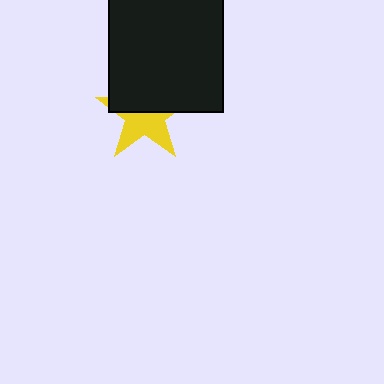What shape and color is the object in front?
The object in front is a black rectangle.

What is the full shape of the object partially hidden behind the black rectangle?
The partially hidden object is a yellow star.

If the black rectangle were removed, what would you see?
You would see the complete yellow star.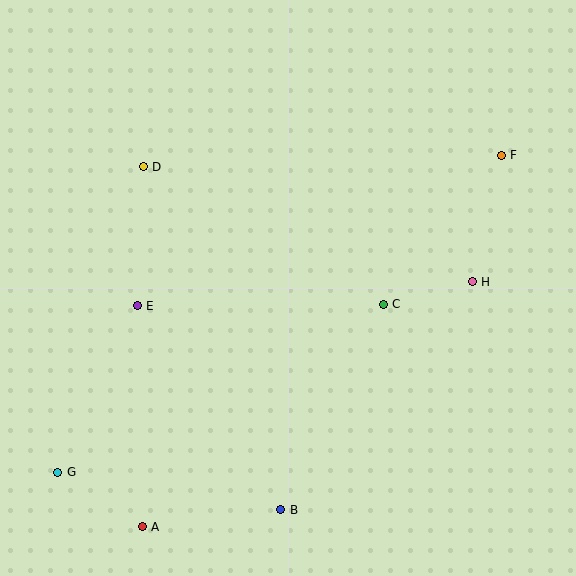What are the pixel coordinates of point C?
Point C is at (383, 304).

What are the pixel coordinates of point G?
Point G is at (58, 472).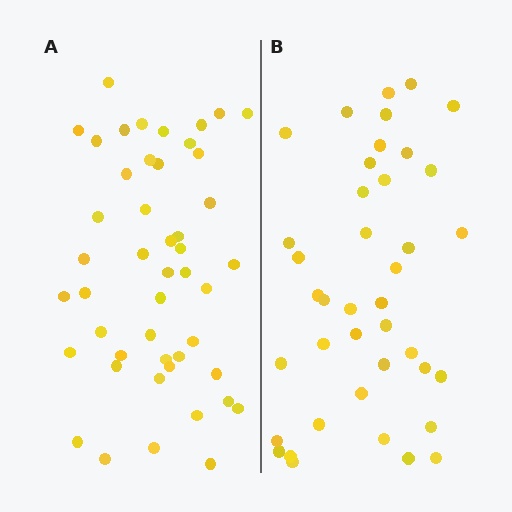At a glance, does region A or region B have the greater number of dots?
Region A (the left region) has more dots.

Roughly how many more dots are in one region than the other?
Region A has roughly 8 or so more dots than region B.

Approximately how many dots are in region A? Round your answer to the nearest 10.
About 50 dots. (The exact count is 47, which rounds to 50.)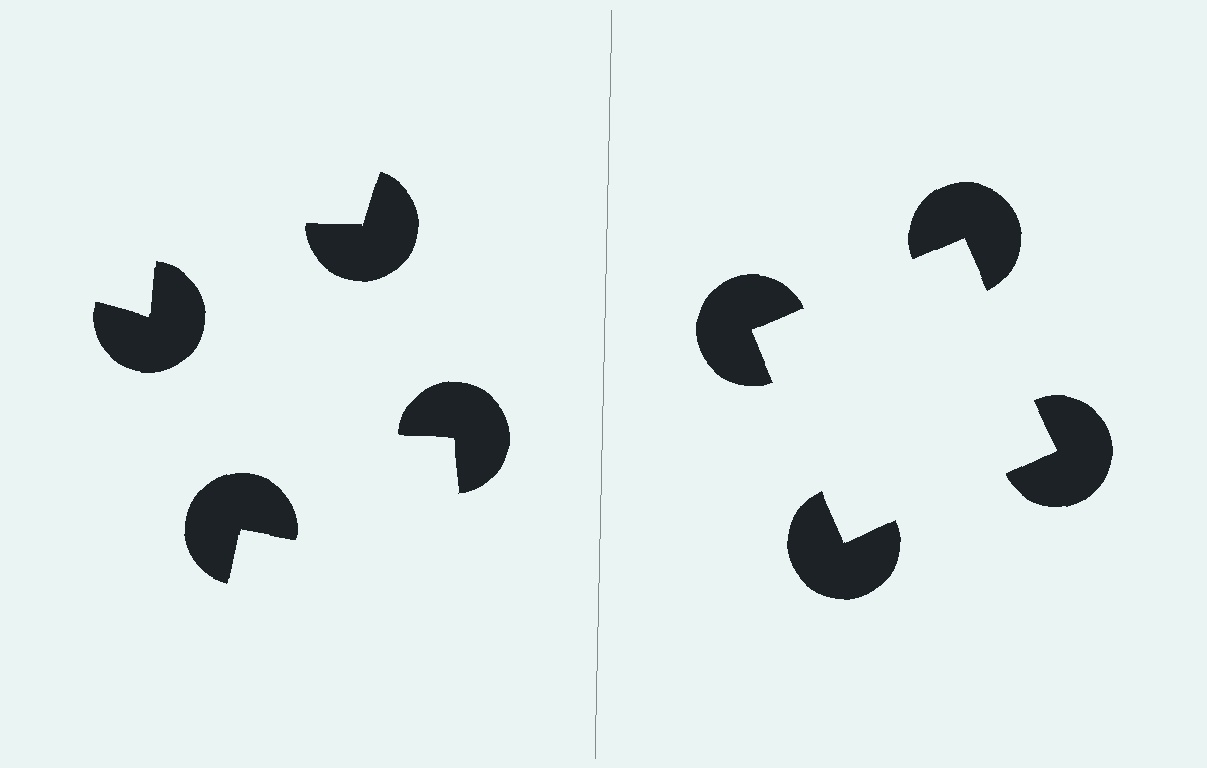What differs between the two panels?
The pac-man discs are positioned identically on both sides; only the wedge orientations differ. On the right they align to a square; on the left they are misaligned.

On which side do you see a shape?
An illusory square appears on the right side. On the left side the wedge cuts are rotated, so no coherent shape forms.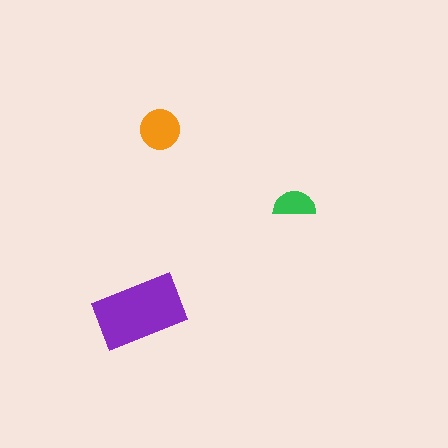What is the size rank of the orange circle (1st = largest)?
2nd.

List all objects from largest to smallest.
The purple rectangle, the orange circle, the green semicircle.